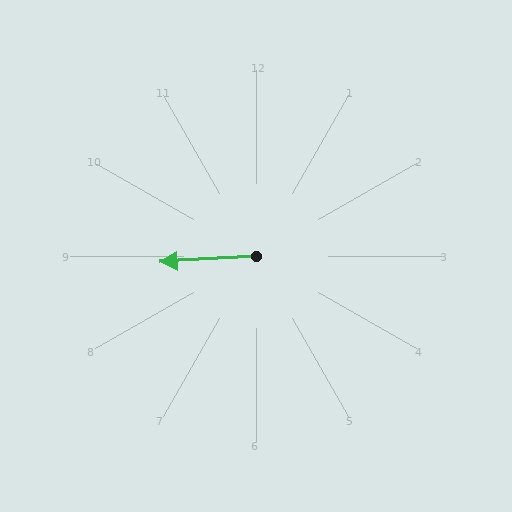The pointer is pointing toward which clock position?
Roughly 9 o'clock.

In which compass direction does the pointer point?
West.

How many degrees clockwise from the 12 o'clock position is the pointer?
Approximately 266 degrees.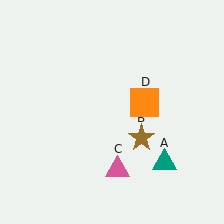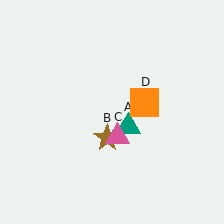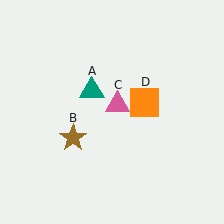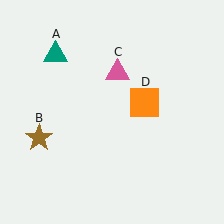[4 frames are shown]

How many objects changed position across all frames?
3 objects changed position: teal triangle (object A), brown star (object B), pink triangle (object C).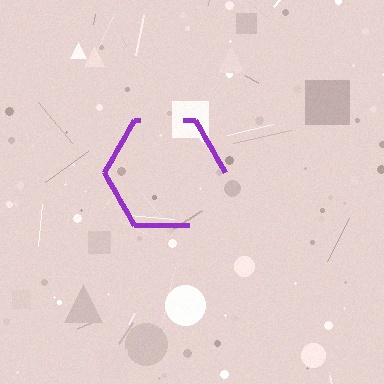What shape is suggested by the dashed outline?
The dashed outline suggests a hexagon.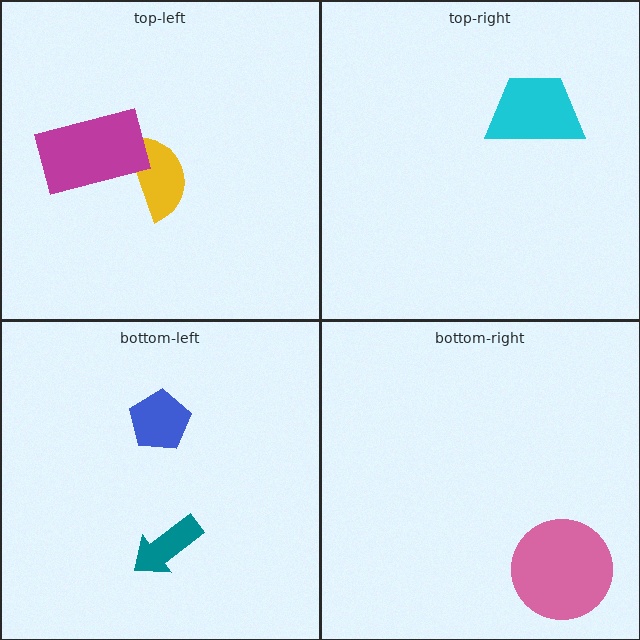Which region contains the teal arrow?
The bottom-left region.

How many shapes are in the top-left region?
2.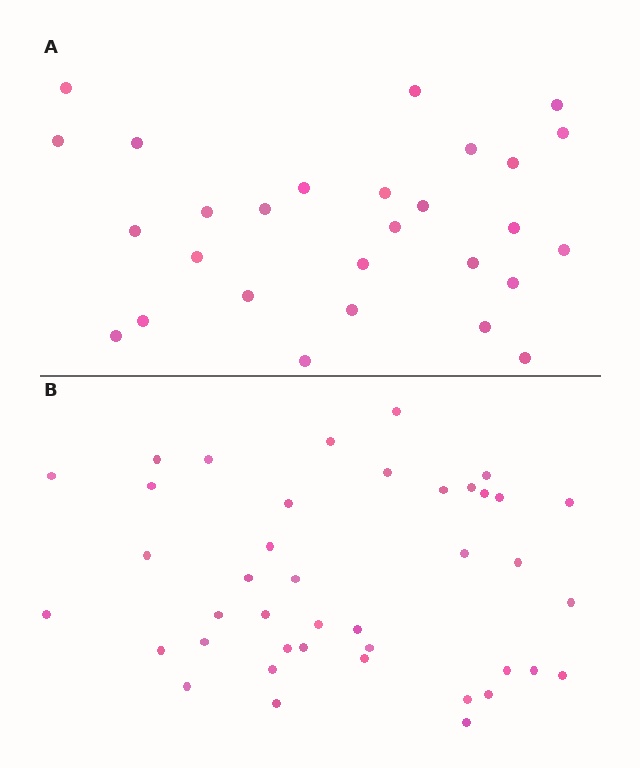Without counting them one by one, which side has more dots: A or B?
Region B (the bottom region) has more dots.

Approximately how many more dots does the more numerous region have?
Region B has approximately 15 more dots than region A.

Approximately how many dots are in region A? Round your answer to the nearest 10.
About 30 dots. (The exact count is 28, which rounds to 30.)